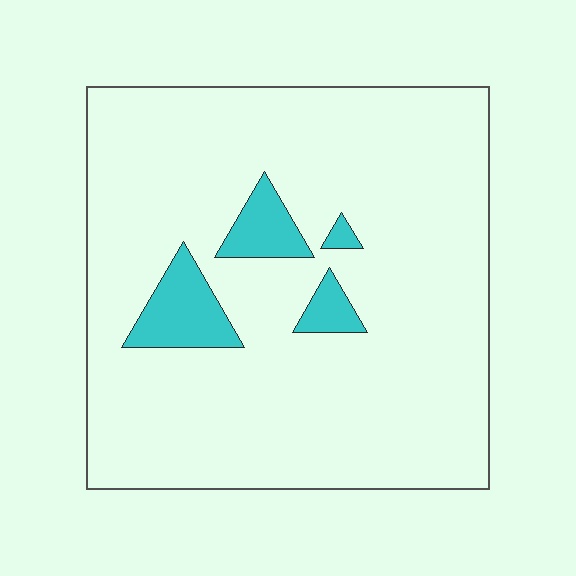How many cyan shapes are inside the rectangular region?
4.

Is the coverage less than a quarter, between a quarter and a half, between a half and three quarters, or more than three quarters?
Less than a quarter.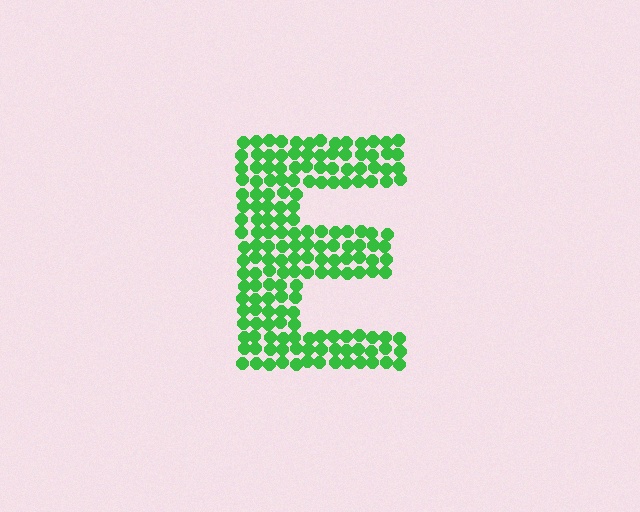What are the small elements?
The small elements are circles.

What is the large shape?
The large shape is the letter E.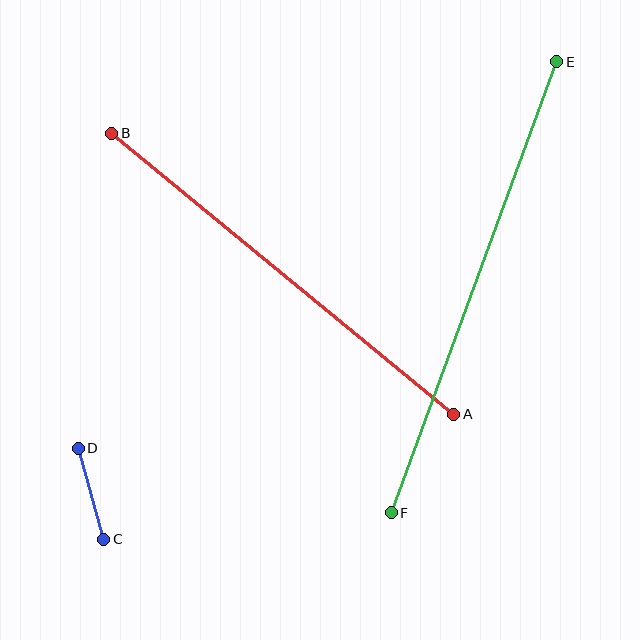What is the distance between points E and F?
The distance is approximately 481 pixels.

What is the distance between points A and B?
The distance is approximately 442 pixels.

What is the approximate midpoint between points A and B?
The midpoint is at approximately (283, 274) pixels.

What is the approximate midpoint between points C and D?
The midpoint is at approximately (91, 494) pixels.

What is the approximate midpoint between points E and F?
The midpoint is at approximately (474, 287) pixels.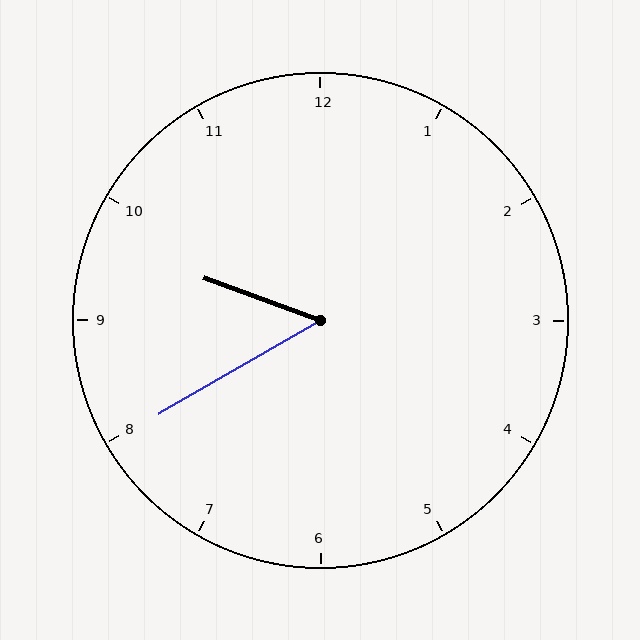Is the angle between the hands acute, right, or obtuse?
It is acute.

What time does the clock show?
9:40.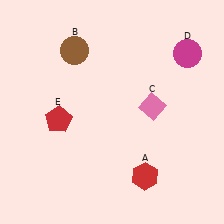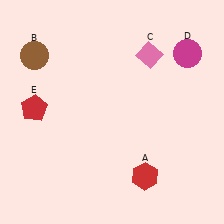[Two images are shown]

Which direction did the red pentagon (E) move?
The red pentagon (E) moved left.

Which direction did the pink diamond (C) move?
The pink diamond (C) moved up.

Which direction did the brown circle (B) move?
The brown circle (B) moved left.